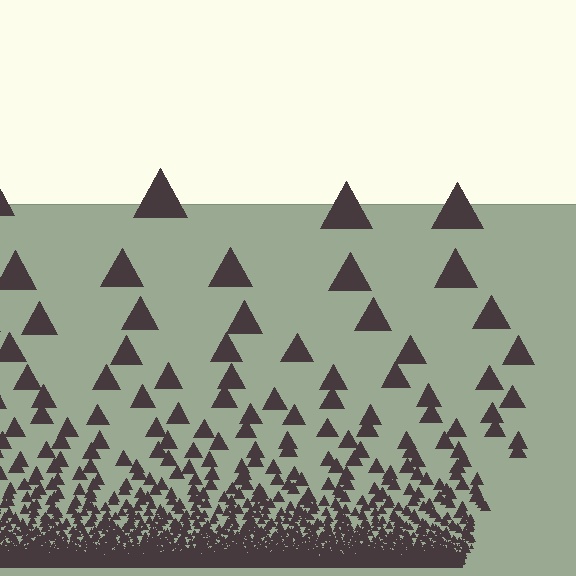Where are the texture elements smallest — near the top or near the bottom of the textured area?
Near the bottom.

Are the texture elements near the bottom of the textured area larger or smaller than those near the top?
Smaller. The gradient is inverted — elements near the bottom are smaller and denser.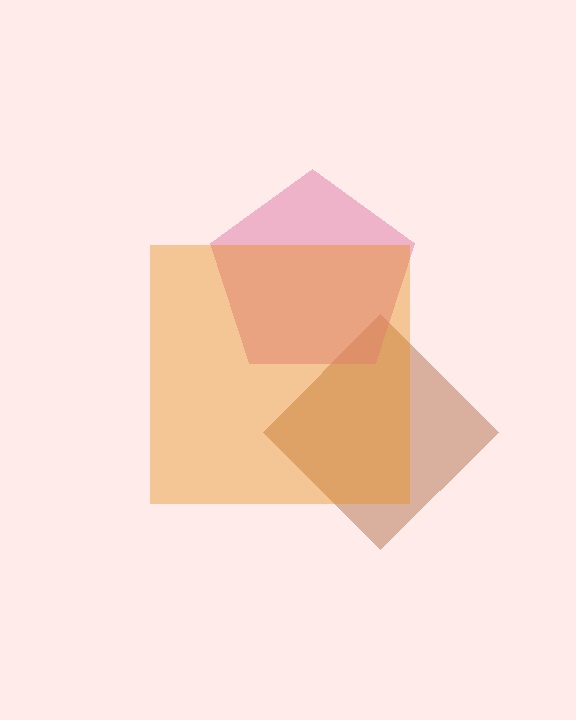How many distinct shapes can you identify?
There are 3 distinct shapes: a brown diamond, a pink pentagon, an orange square.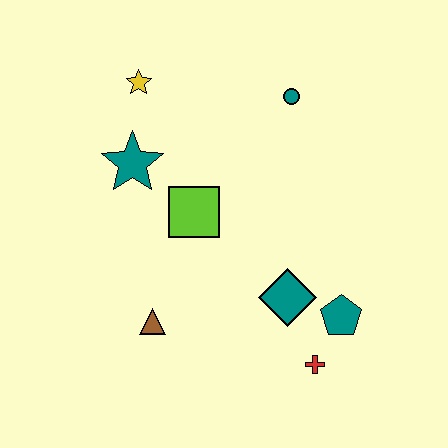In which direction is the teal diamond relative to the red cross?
The teal diamond is above the red cross.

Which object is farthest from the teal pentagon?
The yellow star is farthest from the teal pentagon.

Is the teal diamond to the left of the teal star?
No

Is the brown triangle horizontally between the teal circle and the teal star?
Yes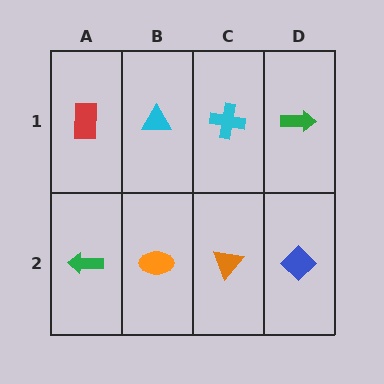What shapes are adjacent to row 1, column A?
A green arrow (row 2, column A), a cyan triangle (row 1, column B).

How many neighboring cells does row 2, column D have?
2.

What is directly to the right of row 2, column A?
An orange ellipse.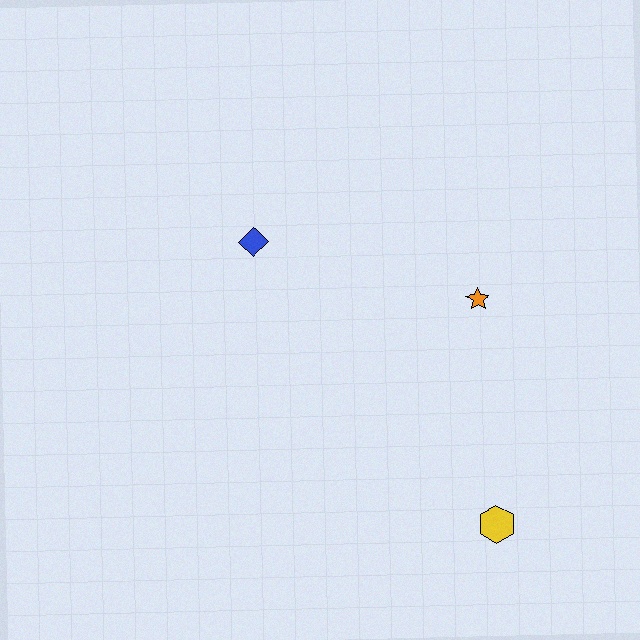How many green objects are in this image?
There are no green objects.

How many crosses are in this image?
There are no crosses.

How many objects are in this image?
There are 3 objects.